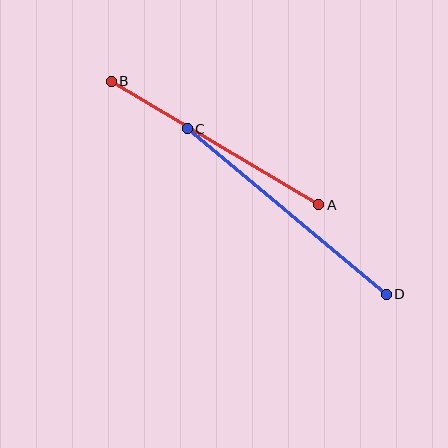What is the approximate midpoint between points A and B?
The midpoint is at approximately (215, 143) pixels.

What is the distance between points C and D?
The distance is approximately 259 pixels.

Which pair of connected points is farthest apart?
Points C and D are farthest apart.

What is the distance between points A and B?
The distance is approximately 241 pixels.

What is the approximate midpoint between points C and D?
The midpoint is at approximately (287, 211) pixels.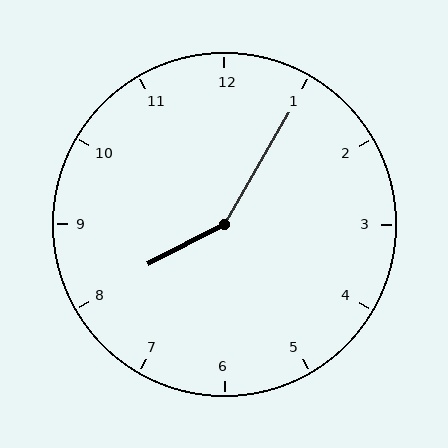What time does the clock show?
8:05.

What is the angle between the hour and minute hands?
Approximately 148 degrees.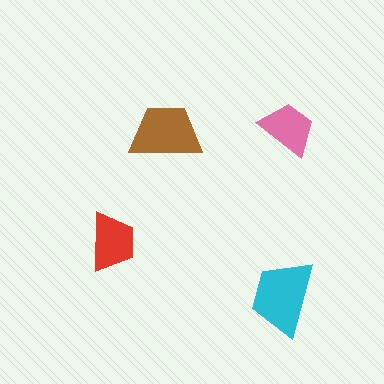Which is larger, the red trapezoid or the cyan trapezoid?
The cyan one.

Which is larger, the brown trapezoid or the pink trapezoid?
The brown one.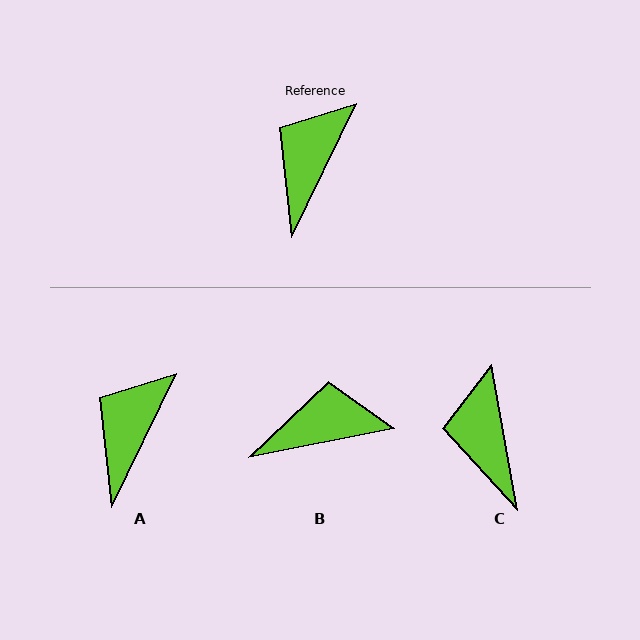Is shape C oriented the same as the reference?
No, it is off by about 36 degrees.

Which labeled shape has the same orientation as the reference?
A.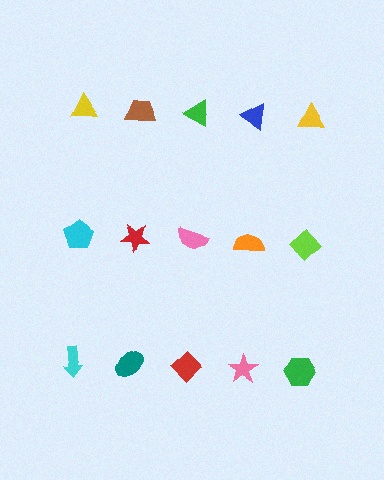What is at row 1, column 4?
A blue triangle.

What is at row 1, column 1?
A yellow triangle.